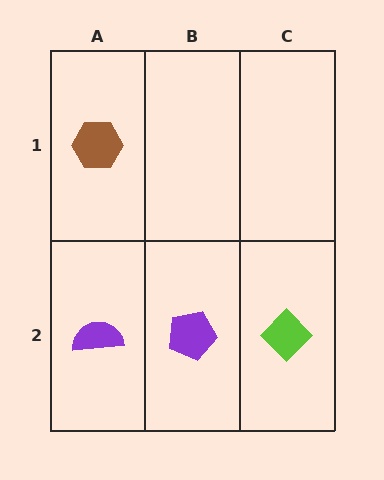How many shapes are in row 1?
1 shape.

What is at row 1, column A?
A brown hexagon.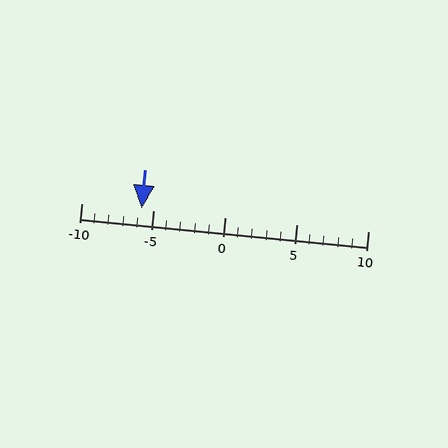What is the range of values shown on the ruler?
The ruler shows values from -10 to 10.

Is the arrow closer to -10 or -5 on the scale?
The arrow is closer to -5.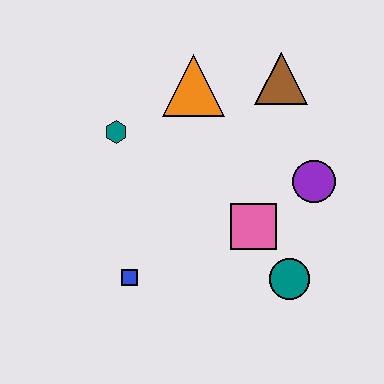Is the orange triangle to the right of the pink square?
No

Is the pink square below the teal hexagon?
Yes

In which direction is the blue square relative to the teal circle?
The blue square is to the left of the teal circle.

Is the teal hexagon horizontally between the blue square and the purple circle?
No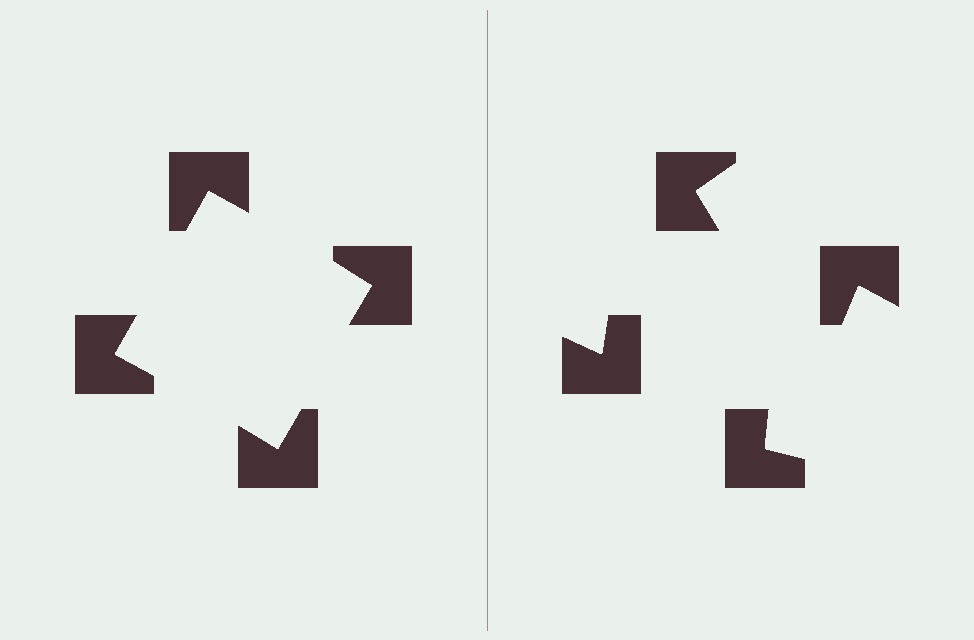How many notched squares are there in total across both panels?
8 — 4 on each side.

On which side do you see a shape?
An illusory square appears on the left side. On the right side the wedge cuts are rotated, so no coherent shape forms.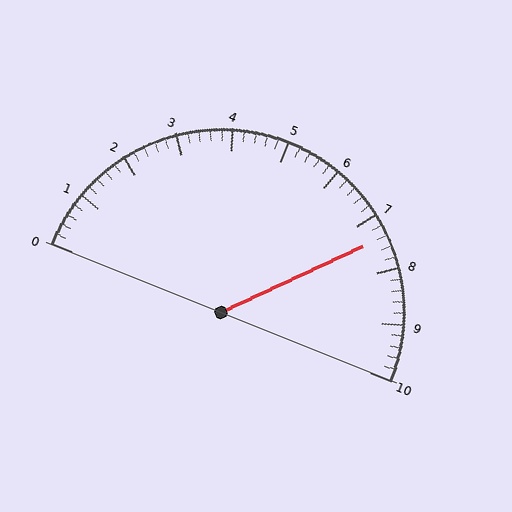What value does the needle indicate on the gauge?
The needle indicates approximately 7.4.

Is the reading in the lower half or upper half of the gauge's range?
The reading is in the upper half of the range (0 to 10).